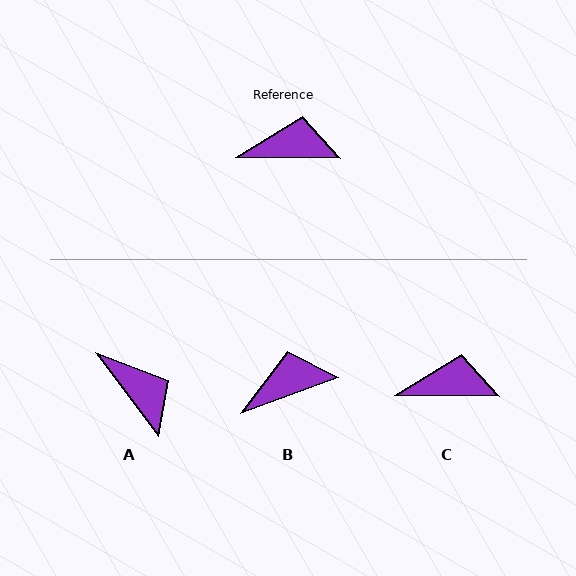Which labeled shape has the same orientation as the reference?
C.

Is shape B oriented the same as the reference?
No, it is off by about 21 degrees.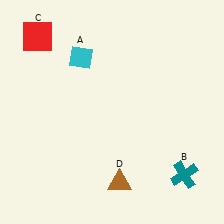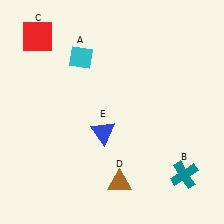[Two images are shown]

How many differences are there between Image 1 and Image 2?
There is 1 difference between the two images.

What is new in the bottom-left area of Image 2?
A blue triangle (E) was added in the bottom-left area of Image 2.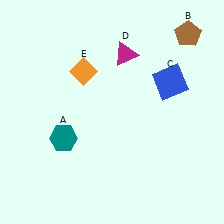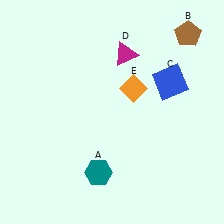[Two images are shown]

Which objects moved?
The objects that moved are: the teal hexagon (A), the orange diamond (E).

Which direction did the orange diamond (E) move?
The orange diamond (E) moved right.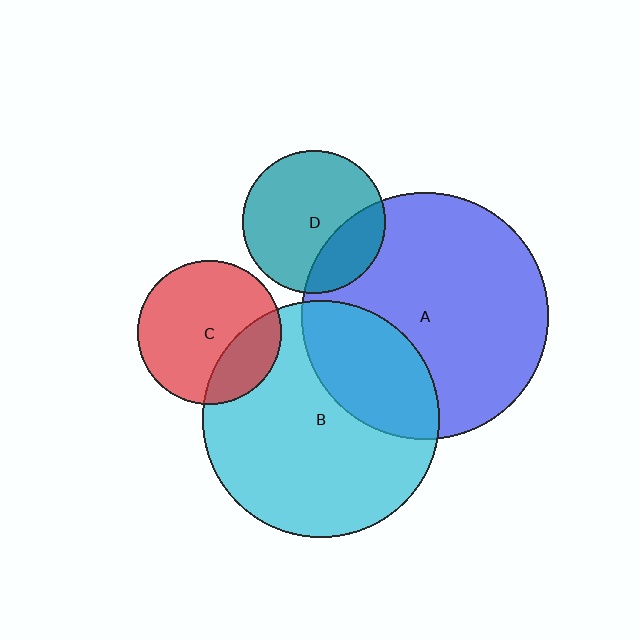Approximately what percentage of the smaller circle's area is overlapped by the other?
Approximately 25%.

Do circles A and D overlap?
Yes.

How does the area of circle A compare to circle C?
Approximately 2.9 times.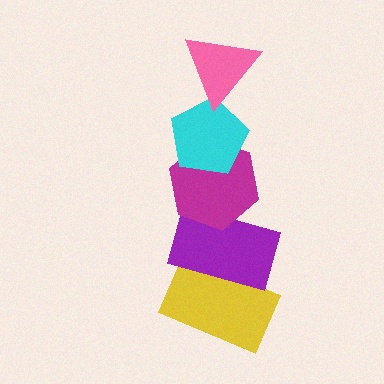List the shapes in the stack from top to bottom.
From top to bottom: the pink triangle, the cyan pentagon, the magenta hexagon, the purple rectangle, the yellow rectangle.